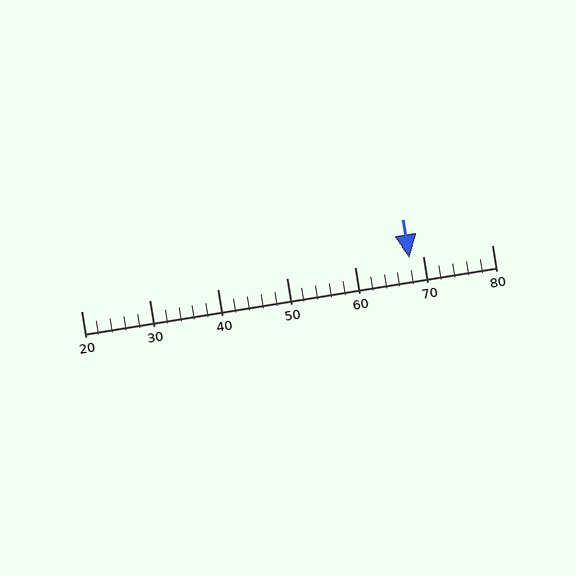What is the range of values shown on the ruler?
The ruler shows values from 20 to 80.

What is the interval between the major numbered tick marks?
The major tick marks are spaced 10 units apart.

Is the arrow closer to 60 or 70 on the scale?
The arrow is closer to 70.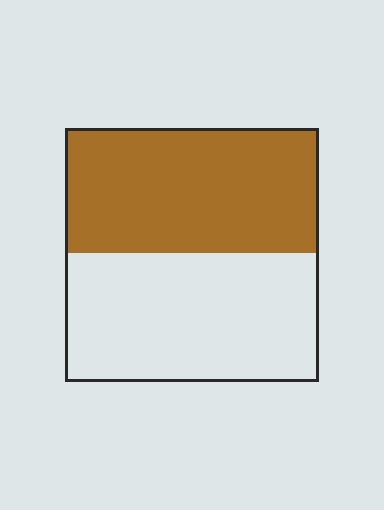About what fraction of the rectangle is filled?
About one half (1/2).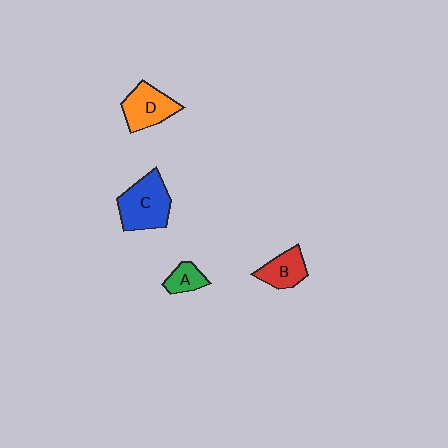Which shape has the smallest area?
Shape A (green).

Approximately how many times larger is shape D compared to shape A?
Approximately 1.9 times.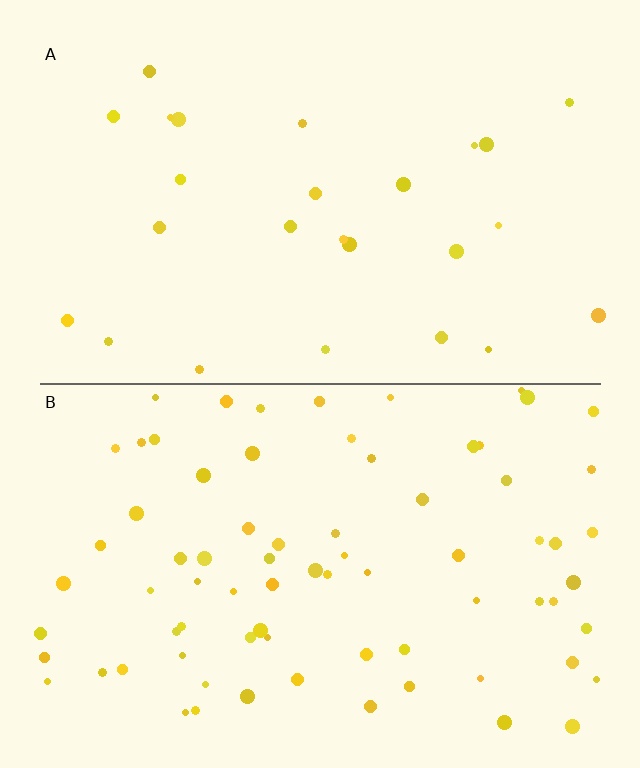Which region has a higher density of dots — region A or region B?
B (the bottom).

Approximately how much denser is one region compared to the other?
Approximately 2.9× — region B over region A.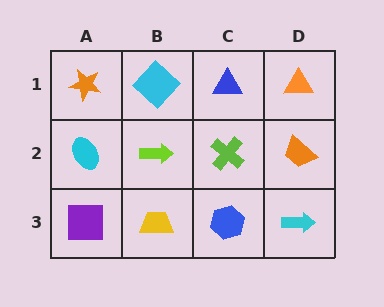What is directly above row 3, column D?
An orange trapezoid.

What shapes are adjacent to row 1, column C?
A lime cross (row 2, column C), a cyan diamond (row 1, column B), an orange triangle (row 1, column D).